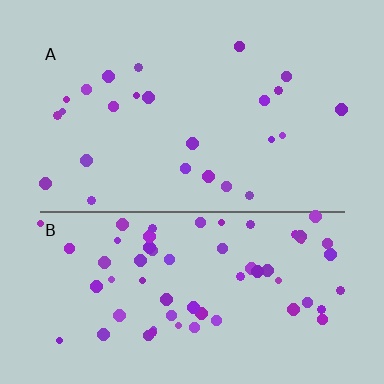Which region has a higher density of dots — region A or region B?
B (the bottom).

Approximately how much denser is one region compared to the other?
Approximately 2.6× — region B over region A.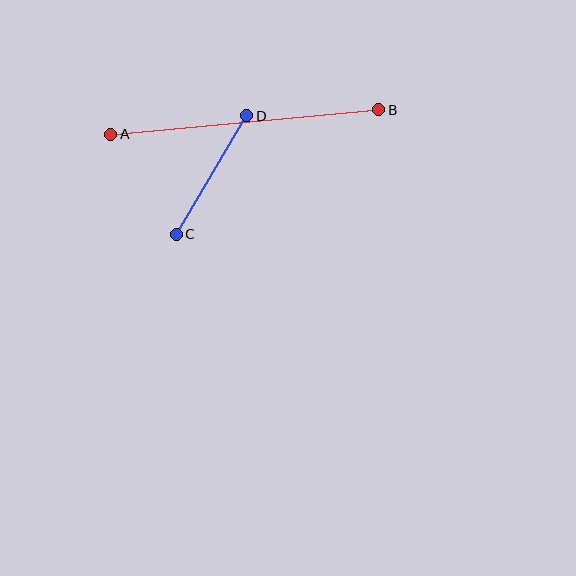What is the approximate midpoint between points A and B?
The midpoint is at approximately (245, 122) pixels.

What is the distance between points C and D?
The distance is approximately 138 pixels.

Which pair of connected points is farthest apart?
Points A and B are farthest apart.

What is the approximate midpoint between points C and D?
The midpoint is at approximately (211, 175) pixels.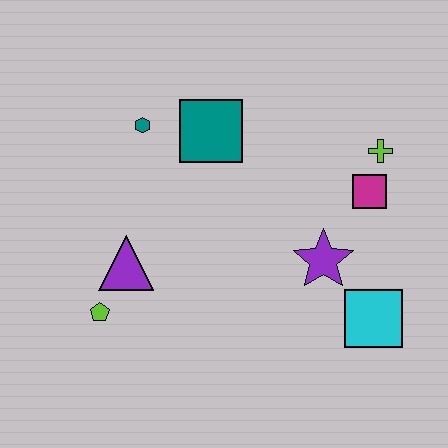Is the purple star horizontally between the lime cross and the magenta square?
No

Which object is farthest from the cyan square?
The teal hexagon is farthest from the cyan square.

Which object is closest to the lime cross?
The magenta square is closest to the lime cross.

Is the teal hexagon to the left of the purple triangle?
No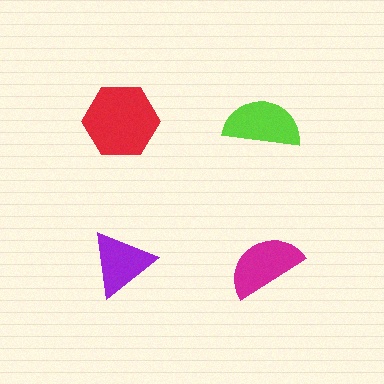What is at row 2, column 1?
A purple triangle.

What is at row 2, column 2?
A magenta semicircle.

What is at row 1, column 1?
A red hexagon.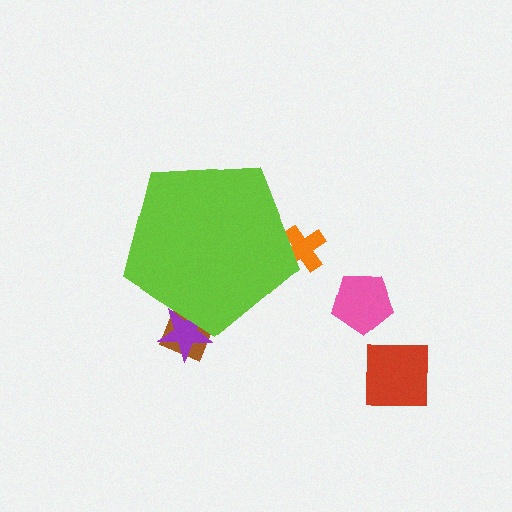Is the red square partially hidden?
No, the red square is fully visible.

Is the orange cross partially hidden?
Yes, the orange cross is partially hidden behind the lime pentagon.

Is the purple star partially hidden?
Yes, the purple star is partially hidden behind the lime pentagon.